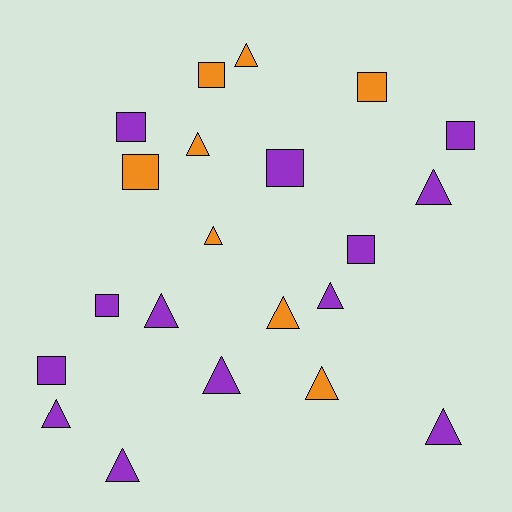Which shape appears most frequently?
Triangle, with 12 objects.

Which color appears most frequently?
Purple, with 13 objects.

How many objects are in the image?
There are 21 objects.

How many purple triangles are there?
There are 7 purple triangles.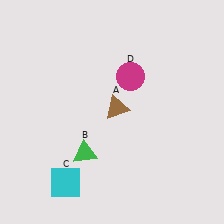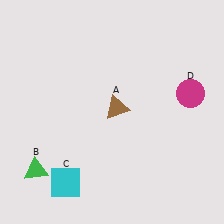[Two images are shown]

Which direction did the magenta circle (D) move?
The magenta circle (D) moved right.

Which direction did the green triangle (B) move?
The green triangle (B) moved left.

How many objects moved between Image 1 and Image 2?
2 objects moved between the two images.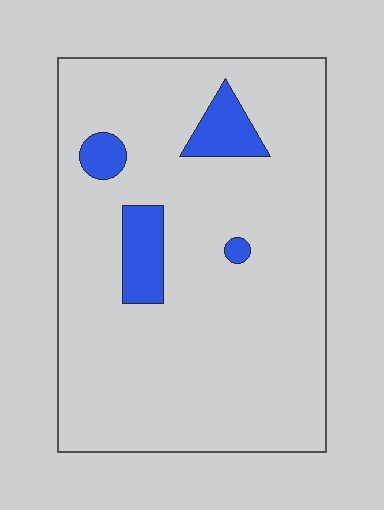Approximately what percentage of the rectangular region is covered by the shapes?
Approximately 10%.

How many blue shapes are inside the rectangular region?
4.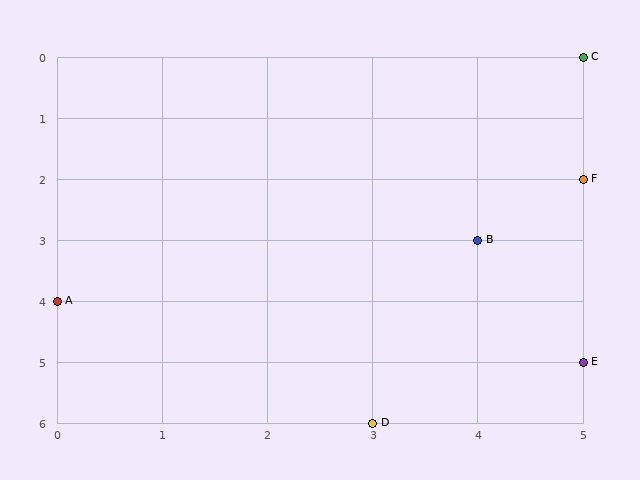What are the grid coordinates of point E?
Point E is at grid coordinates (5, 5).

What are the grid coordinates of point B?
Point B is at grid coordinates (4, 3).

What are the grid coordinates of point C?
Point C is at grid coordinates (5, 0).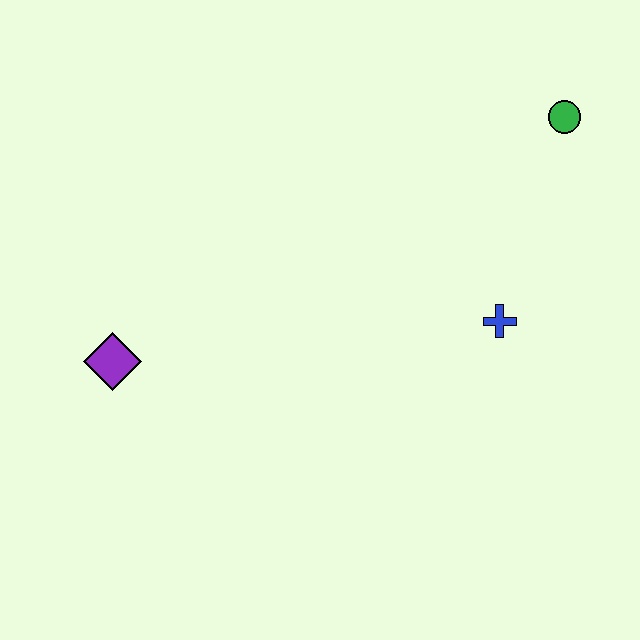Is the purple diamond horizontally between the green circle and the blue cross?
No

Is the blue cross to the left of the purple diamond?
No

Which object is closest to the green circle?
The blue cross is closest to the green circle.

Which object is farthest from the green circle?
The purple diamond is farthest from the green circle.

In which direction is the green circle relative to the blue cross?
The green circle is above the blue cross.